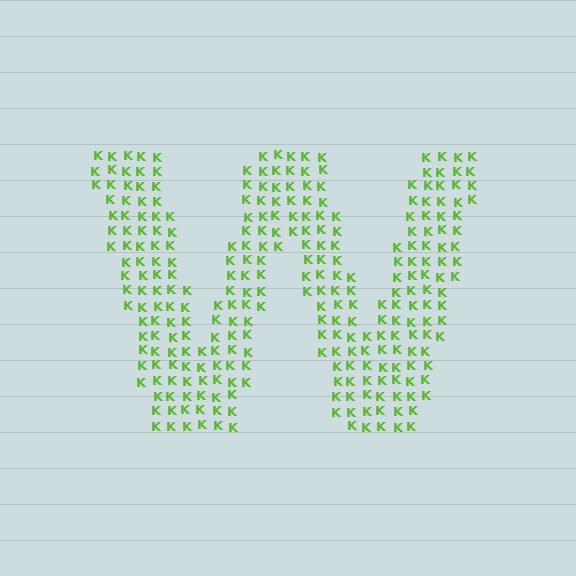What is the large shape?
The large shape is the letter W.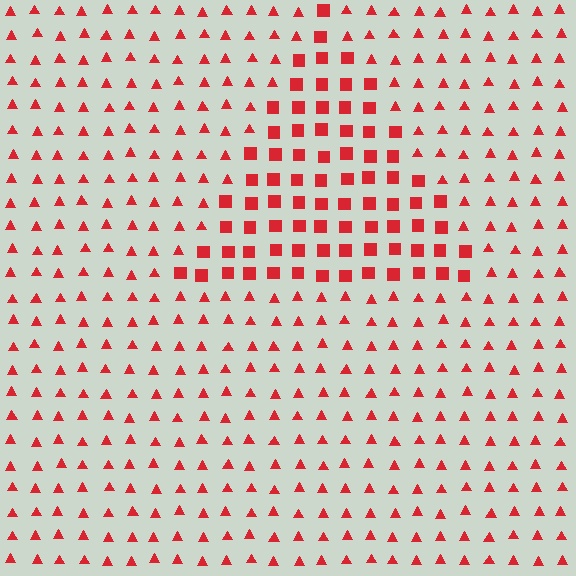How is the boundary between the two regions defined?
The boundary is defined by a change in element shape: squares inside vs. triangles outside. All elements share the same color and spacing.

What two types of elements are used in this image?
The image uses squares inside the triangle region and triangles outside it.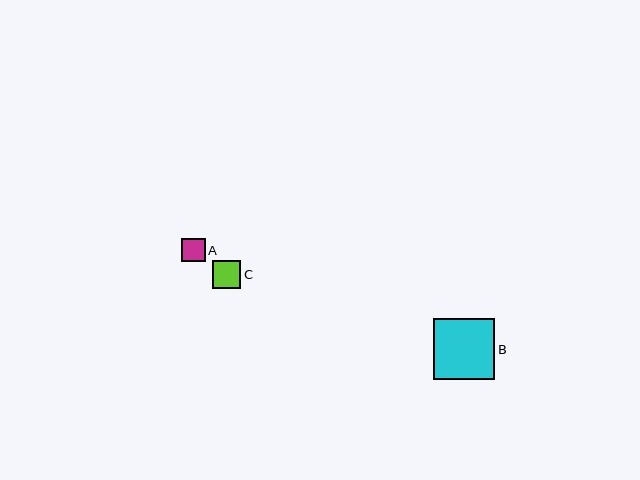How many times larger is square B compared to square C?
Square B is approximately 2.2 times the size of square C.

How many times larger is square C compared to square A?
Square C is approximately 1.2 times the size of square A.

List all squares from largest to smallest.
From largest to smallest: B, C, A.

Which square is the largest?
Square B is the largest with a size of approximately 61 pixels.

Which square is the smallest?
Square A is the smallest with a size of approximately 23 pixels.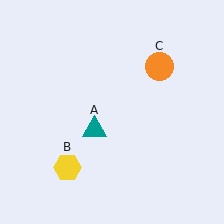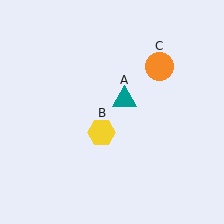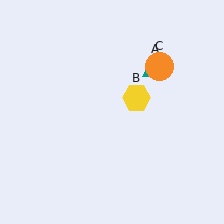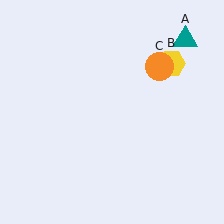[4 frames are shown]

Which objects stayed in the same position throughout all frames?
Orange circle (object C) remained stationary.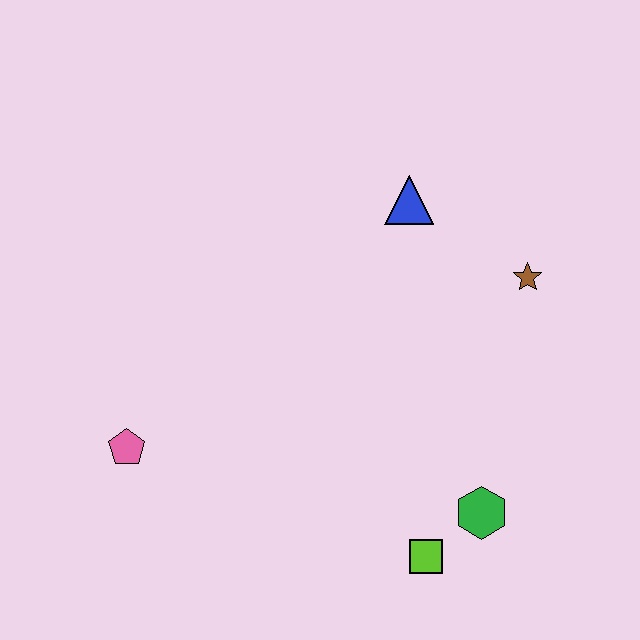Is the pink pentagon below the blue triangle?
Yes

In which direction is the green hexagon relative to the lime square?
The green hexagon is to the right of the lime square.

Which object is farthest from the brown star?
The pink pentagon is farthest from the brown star.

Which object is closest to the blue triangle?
The brown star is closest to the blue triangle.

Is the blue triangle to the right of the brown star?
No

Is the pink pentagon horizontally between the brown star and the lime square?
No